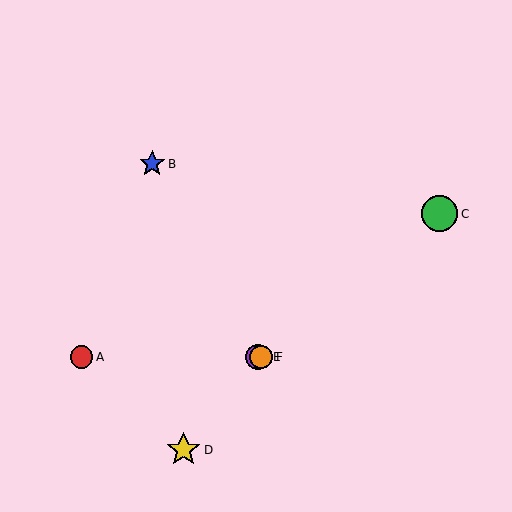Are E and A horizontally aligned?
Yes, both are at y≈357.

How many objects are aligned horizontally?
3 objects (A, E, F) are aligned horizontally.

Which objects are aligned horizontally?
Objects A, E, F are aligned horizontally.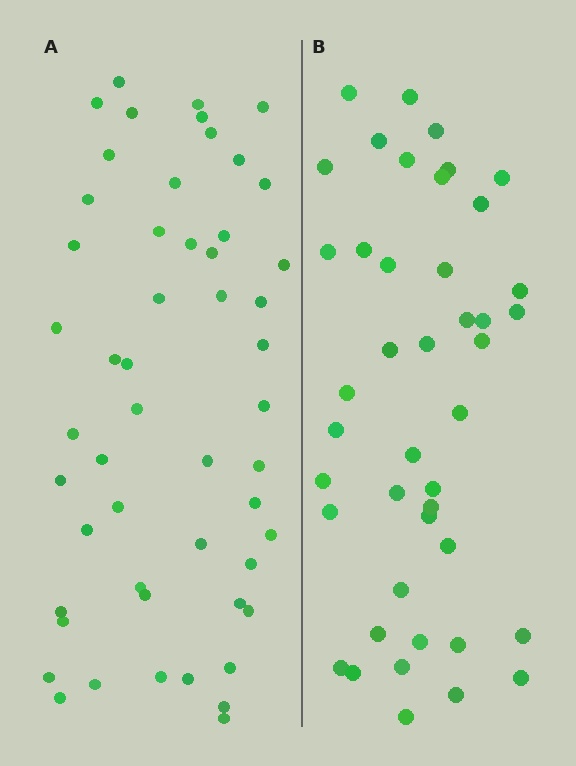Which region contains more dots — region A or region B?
Region A (the left region) has more dots.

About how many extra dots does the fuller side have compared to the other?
Region A has roughly 8 or so more dots than region B.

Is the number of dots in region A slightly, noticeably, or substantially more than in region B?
Region A has only slightly more — the two regions are fairly close. The ratio is roughly 1.2 to 1.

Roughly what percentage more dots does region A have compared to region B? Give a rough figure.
About 20% more.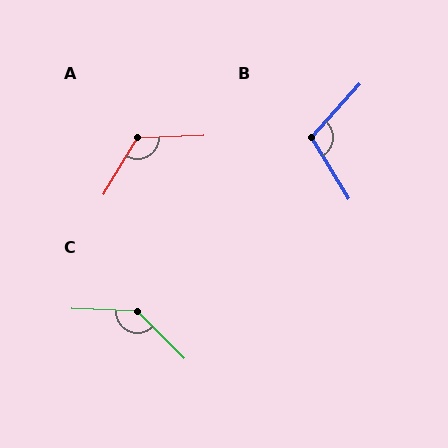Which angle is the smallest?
B, at approximately 107 degrees.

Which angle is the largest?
C, at approximately 137 degrees.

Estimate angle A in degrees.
Approximately 123 degrees.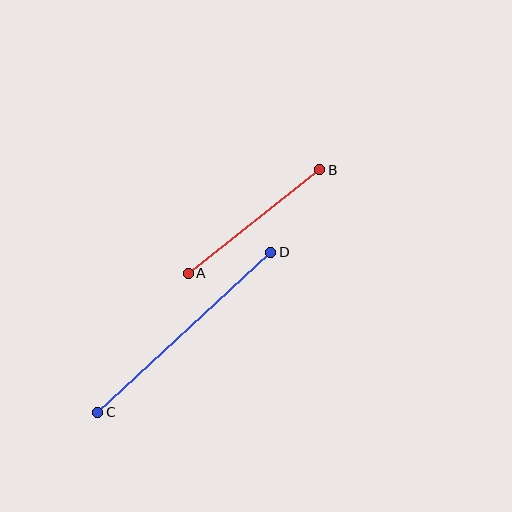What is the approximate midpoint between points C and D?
The midpoint is at approximately (184, 332) pixels.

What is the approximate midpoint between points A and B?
The midpoint is at approximately (254, 222) pixels.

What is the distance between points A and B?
The distance is approximately 167 pixels.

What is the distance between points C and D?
The distance is approximately 236 pixels.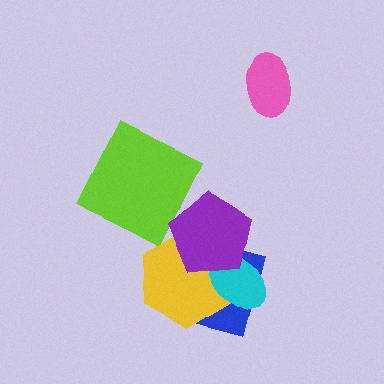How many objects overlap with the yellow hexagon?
3 objects overlap with the yellow hexagon.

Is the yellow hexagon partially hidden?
Yes, it is partially covered by another shape.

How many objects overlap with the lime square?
0 objects overlap with the lime square.